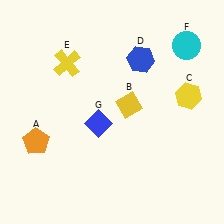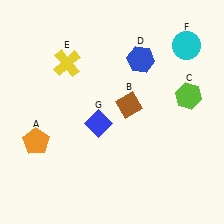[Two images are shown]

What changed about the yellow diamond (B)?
In Image 1, B is yellow. In Image 2, it changed to brown.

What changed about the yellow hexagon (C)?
In Image 1, C is yellow. In Image 2, it changed to lime.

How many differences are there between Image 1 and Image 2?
There are 2 differences between the two images.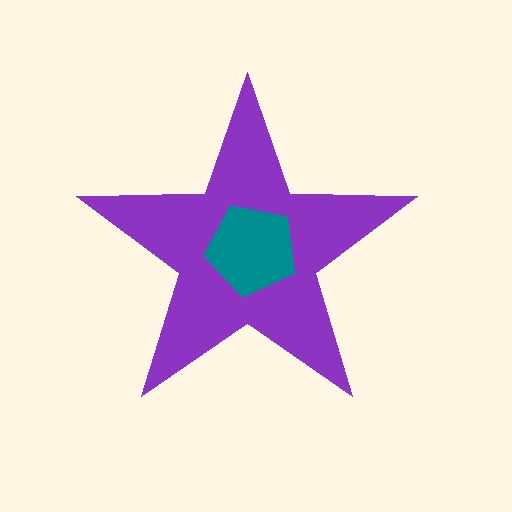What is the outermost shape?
The purple star.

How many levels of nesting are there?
2.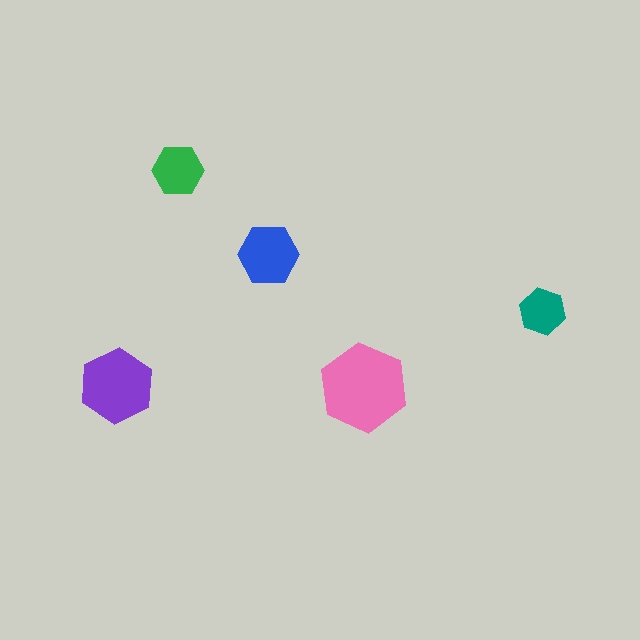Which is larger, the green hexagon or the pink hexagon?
The pink one.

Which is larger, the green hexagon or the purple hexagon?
The purple one.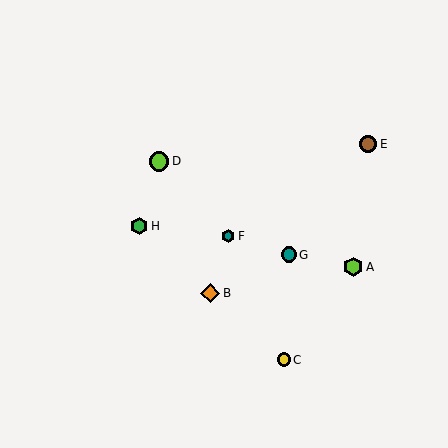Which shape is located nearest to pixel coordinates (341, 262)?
The lime hexagon (labeled A) at (353, 267) is nearest to that location.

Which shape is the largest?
The lime circle (labeled D) is the largest.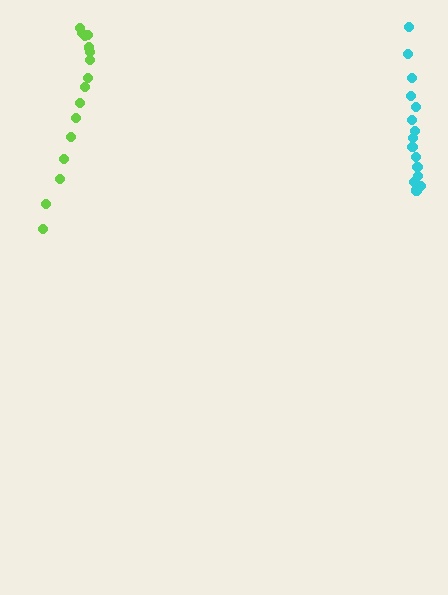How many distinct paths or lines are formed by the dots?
There are 2 distinct paths.